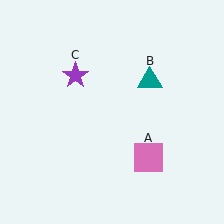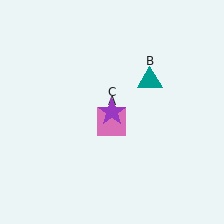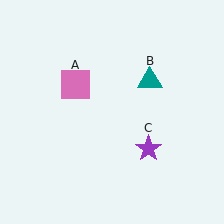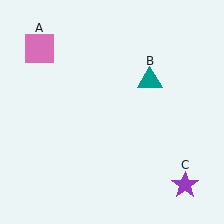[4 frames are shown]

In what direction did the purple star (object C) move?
The purple star (object C) moved down and to the right.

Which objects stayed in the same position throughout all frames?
Teal triangle (object B) remained stationary.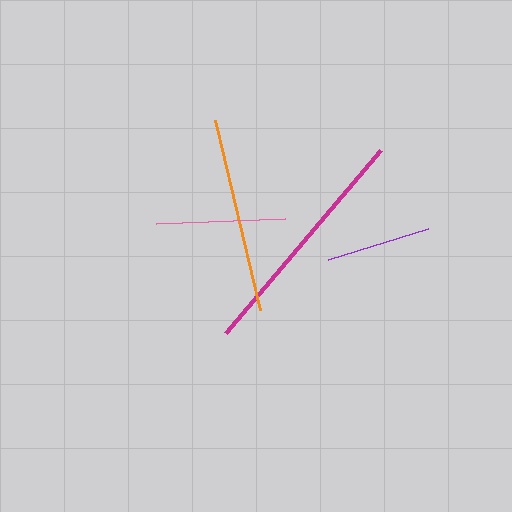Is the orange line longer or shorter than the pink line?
The orange line is longer than the pink line.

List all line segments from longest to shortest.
From longest to shortest: magenta, orange, pink, purple.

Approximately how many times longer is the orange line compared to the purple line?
The orange line is approximately 1.9 times the length of the purple line.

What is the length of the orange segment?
The orange segment is approximately 195 pixels long.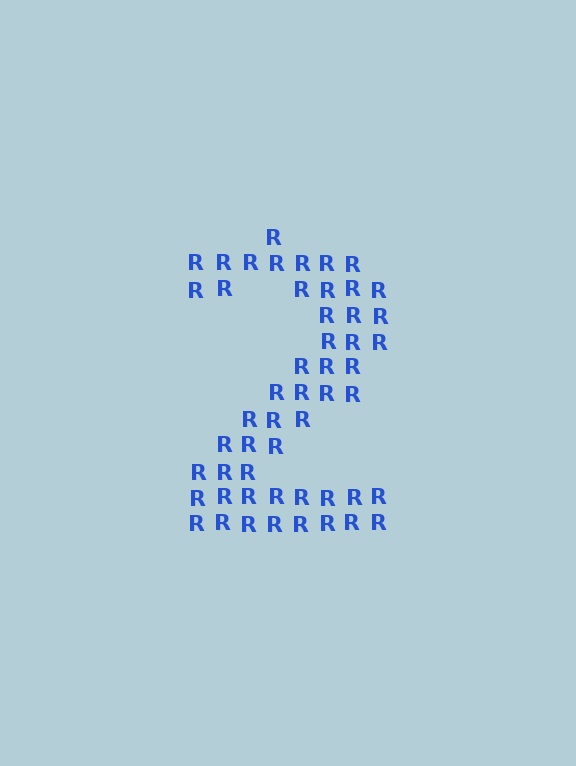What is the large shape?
The large shape is the digit 2.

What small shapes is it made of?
It is made of small letter R's.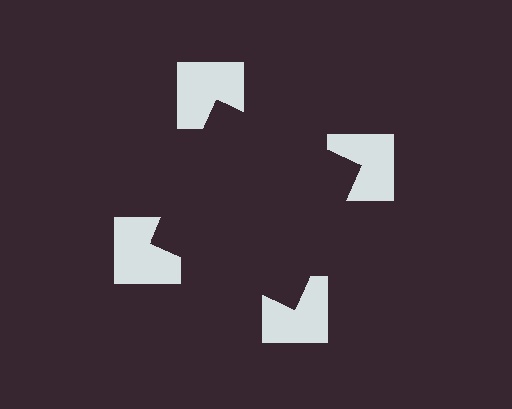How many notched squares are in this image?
There are 4 — one at each vertex of the illusory square.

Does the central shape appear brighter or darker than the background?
It typically appears slightly darker than the background, even though no actual brightness change is drawn.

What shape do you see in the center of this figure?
An illusory square — its edges are inferred from the aligned wedge cuts in the notched squares, not physically drawn.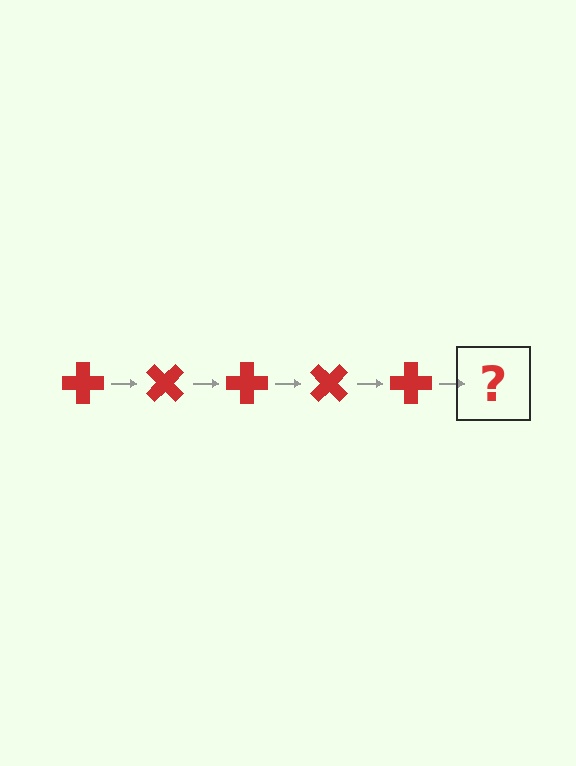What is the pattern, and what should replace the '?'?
The pattern is that the cross rotates 45 degrees each step. The '?' should be a red cross rotated 225 degrees.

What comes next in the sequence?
The next element should be a red cross rotated 225 degrees.